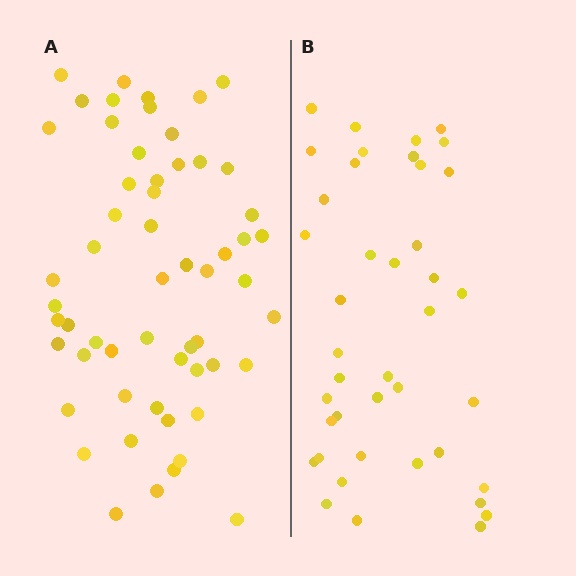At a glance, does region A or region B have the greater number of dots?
Region A (the left region) has more dots.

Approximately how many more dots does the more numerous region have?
Region A has approximately 15 more dots than region B.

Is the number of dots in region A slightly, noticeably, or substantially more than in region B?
Region A has noticeably more, but not dramatically so. The ratio is roughly 1.4 to 1.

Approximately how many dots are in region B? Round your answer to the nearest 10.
About 40 dots. (The exact count is 41, which rounds to 40.)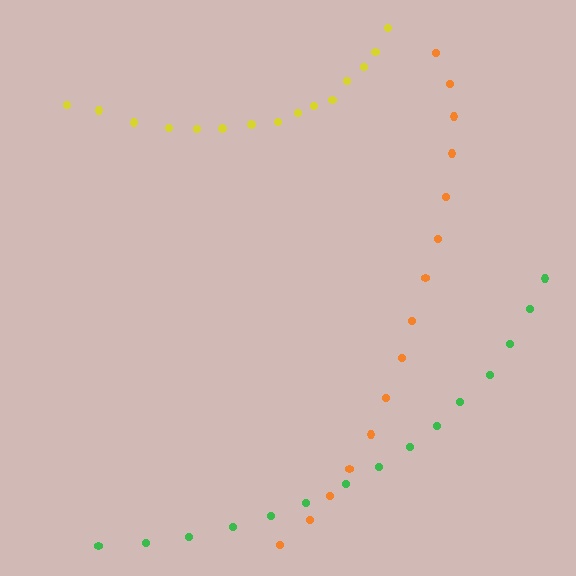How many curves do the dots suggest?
There are 3 distinct paths.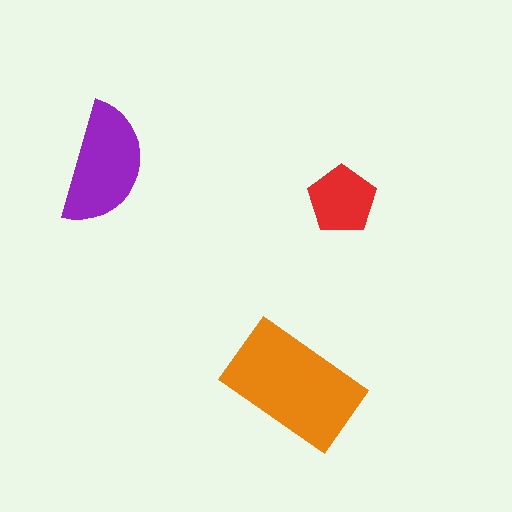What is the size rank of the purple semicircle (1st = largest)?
2nd.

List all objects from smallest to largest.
The red pentagon, the purple semicircle, the orange rectangle.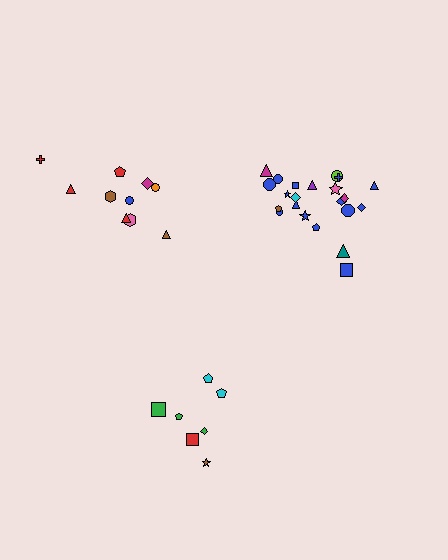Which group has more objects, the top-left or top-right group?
The top-right group.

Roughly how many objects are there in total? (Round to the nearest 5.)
Roughly 40 objects in total.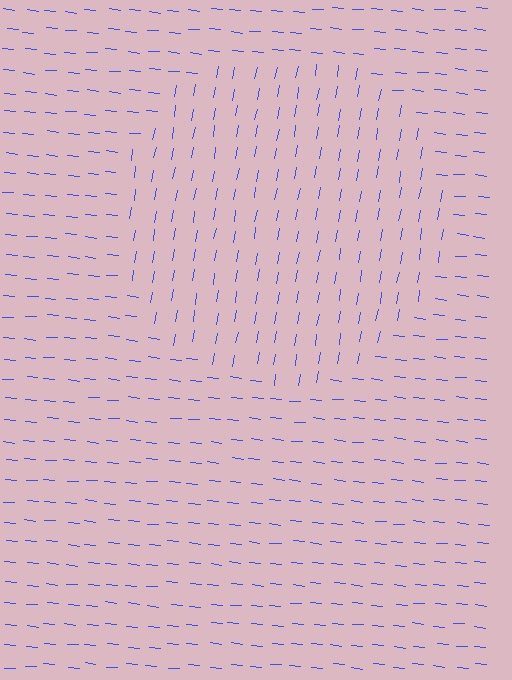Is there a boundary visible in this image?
Yes, there is a texture boundary formed by a change in line orientation.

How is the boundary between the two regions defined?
The boundary is defined purely by a change in line orientation (approximately 86 degrees difference). All lines are the same color and thickness.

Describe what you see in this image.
The image is filled with small blue line segments. A circle region in the image has lines oriented differently from the surrounding lines, creating a visible texture boundary.